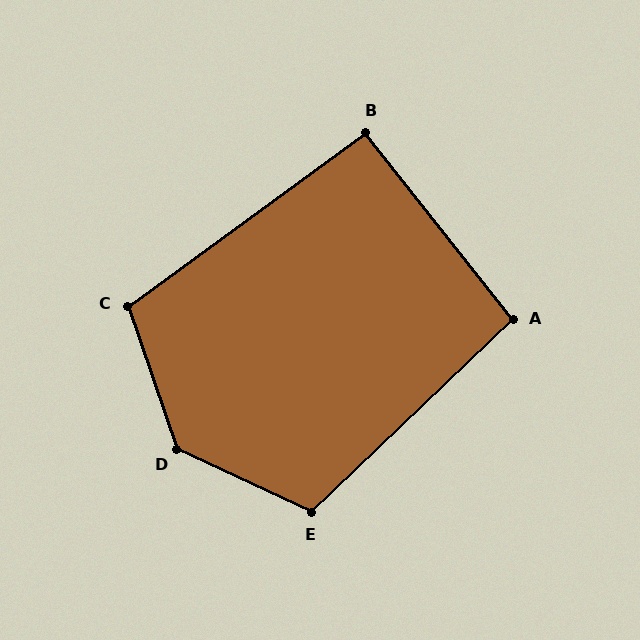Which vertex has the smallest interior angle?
B, at approximately 92 degrees.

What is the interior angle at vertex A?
Approximately 96 degrees (obtuse).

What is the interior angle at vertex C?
Approximately 107 degrees (obtuse).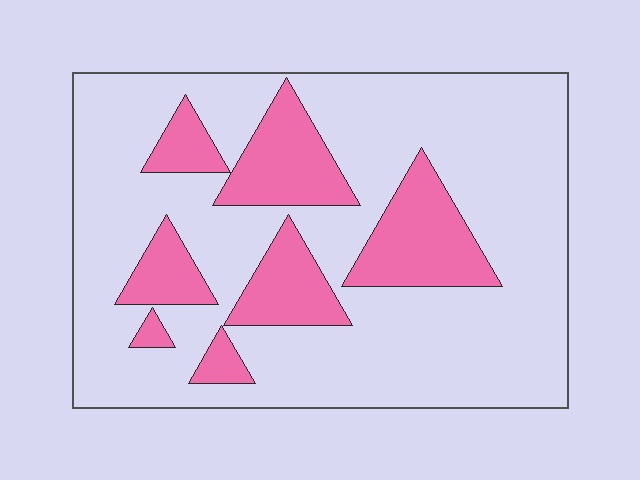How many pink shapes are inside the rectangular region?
7.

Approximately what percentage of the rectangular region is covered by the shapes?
Approximately 25%.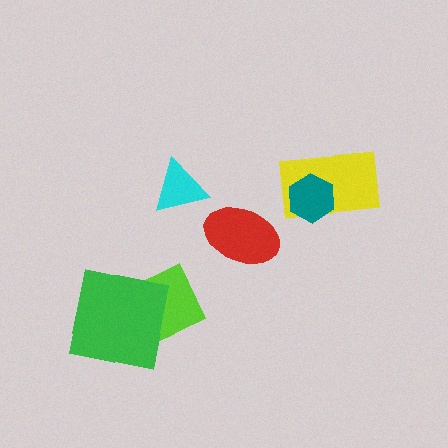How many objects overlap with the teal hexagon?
1 object overlaps with the teal hexagon.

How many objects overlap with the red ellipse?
0 objects overlap with the red ellipse.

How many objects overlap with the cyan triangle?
0 objects overlap with the cyan triangle.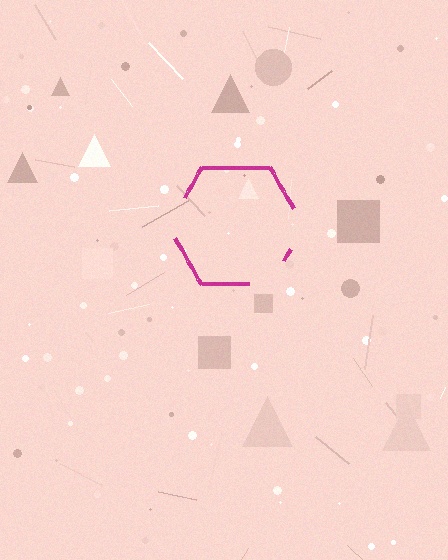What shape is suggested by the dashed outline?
The dashed outline suggests a hexagon.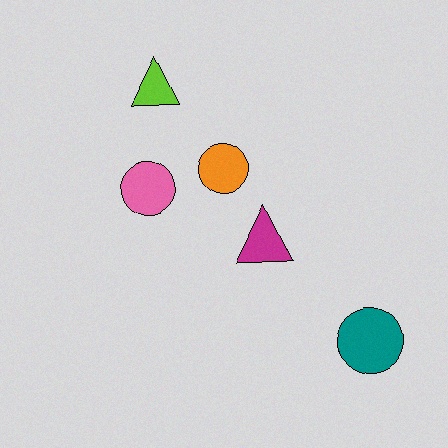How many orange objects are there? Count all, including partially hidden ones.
There is 1 orange object.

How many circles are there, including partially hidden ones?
There are 3 circles.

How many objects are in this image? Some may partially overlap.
There are 5 objects.